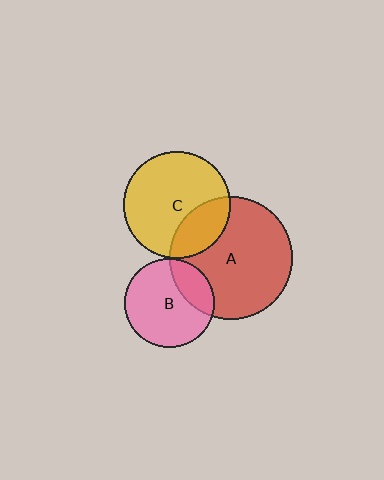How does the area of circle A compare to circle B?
Approximately 1.9 times.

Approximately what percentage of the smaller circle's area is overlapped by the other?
Approximately 25%.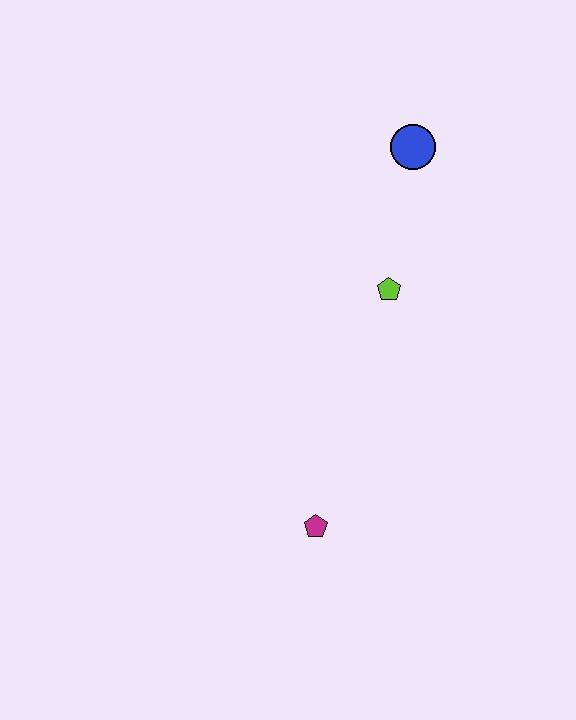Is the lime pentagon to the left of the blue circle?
Yes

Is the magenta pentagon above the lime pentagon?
No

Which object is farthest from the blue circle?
The magenta pentagon is farthest from the blue circle.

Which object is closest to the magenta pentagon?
The lime pentagon is closest to the magenta pentagon.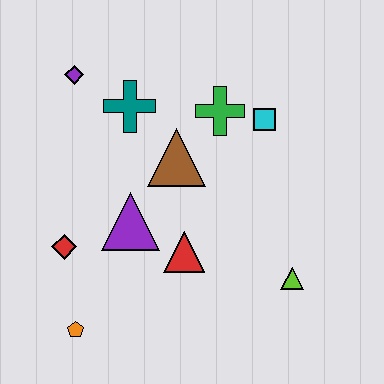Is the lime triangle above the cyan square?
No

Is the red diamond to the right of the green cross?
No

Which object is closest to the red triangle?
The purple triangle is closest to the red triangle.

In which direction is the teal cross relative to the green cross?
The teal cross is to the left of the green cross.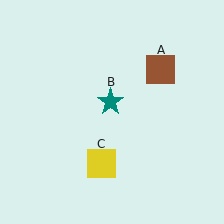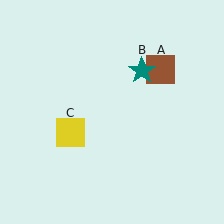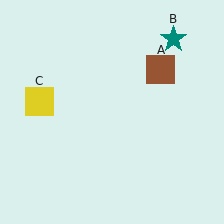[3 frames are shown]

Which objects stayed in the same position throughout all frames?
Brown square (object A) remained stationary.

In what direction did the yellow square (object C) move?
The yellow square (object C) moved up and to the left.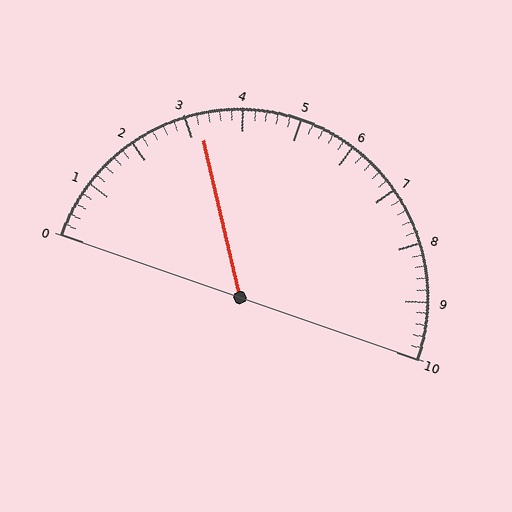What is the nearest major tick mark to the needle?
The nearest major tick mark is 3.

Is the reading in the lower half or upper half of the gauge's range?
The reading is in the lower half of the range (0 to 10).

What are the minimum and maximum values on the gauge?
The gauge ranges from 0 to 10.